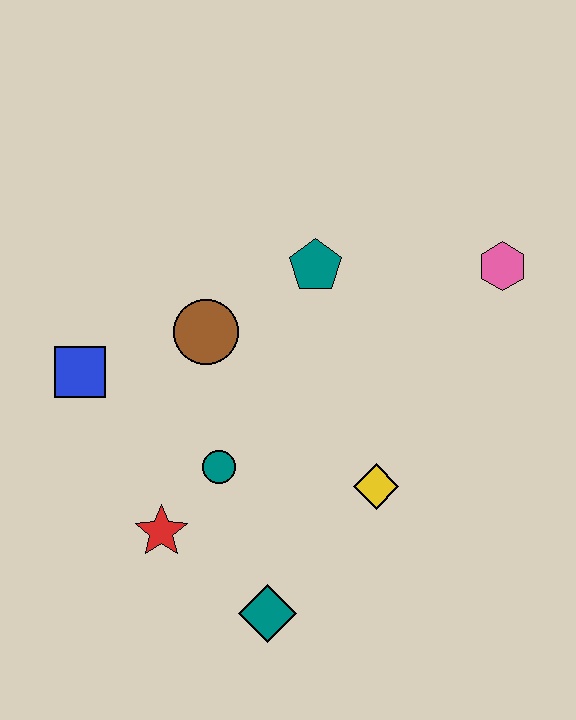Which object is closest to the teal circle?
The red star is closest to the teal circle.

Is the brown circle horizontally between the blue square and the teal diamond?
Yes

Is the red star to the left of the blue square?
No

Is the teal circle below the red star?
No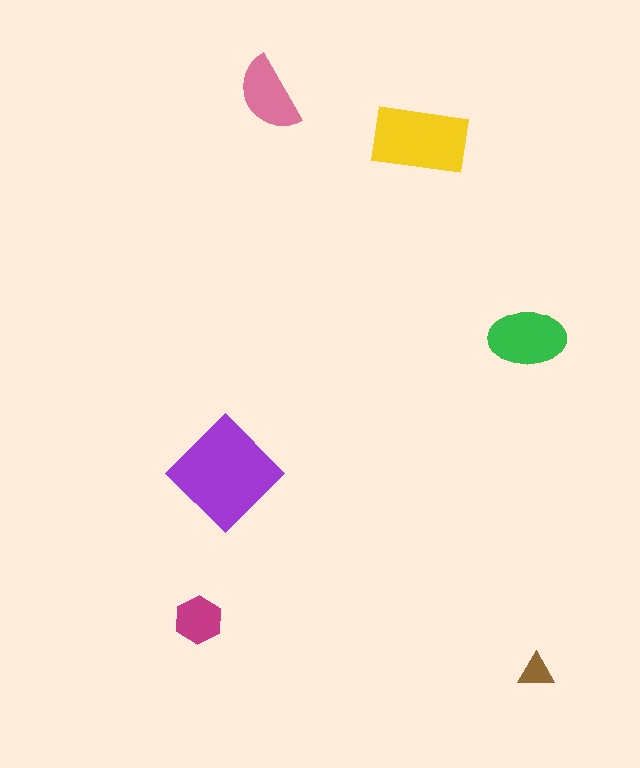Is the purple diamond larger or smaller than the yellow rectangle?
Larger.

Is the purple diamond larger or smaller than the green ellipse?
Larger.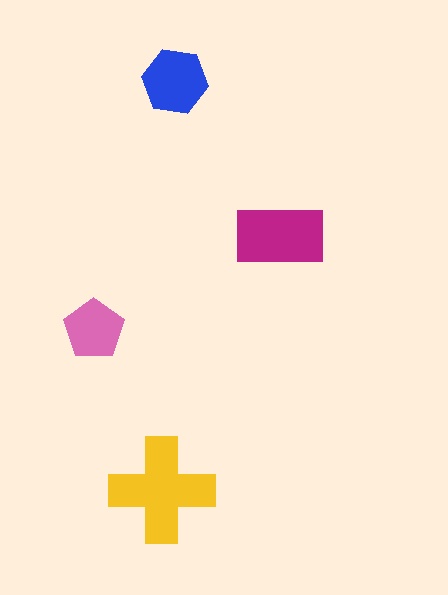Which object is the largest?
The yellow cross.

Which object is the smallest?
The pink pentagon.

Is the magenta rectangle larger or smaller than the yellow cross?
Smaller.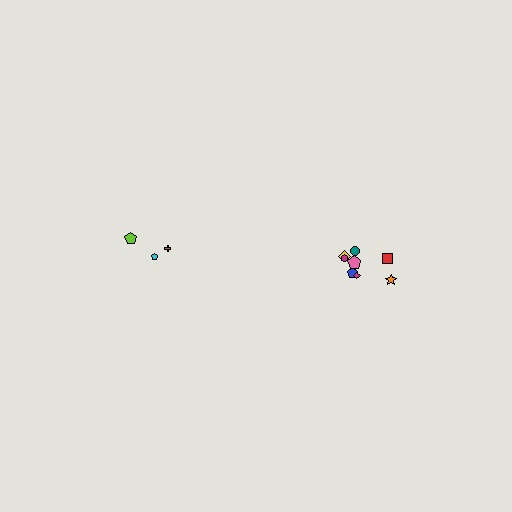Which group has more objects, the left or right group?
The right group.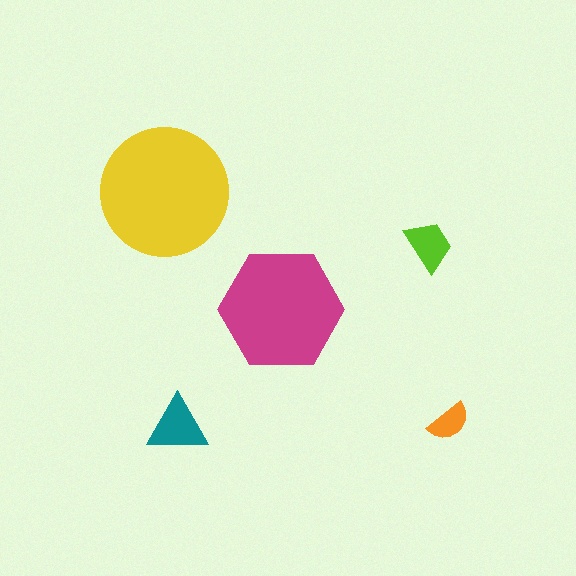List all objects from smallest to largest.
The orange semicircle, the lime trapezoid, the teal triangle, the magenta hexagon, the yellow circle.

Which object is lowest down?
The teal triangle is bottommost.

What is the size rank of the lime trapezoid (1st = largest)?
4th.